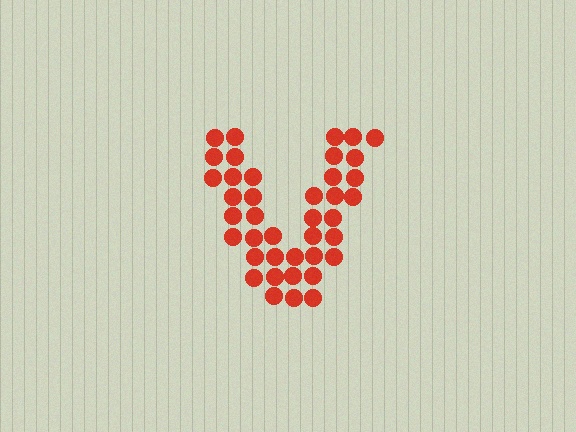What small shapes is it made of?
It is made of small circles.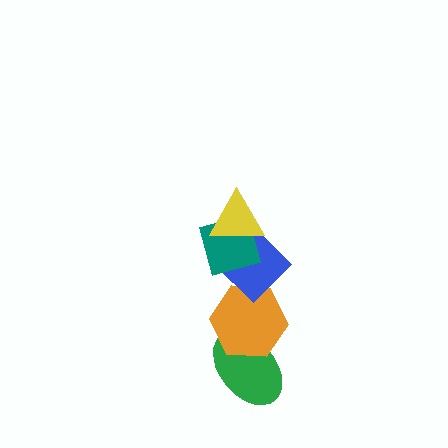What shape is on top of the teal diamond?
The yellow triangle is on top of the teal diamond.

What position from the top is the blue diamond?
The blue diamond is 3rd from the top.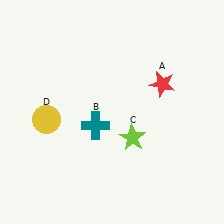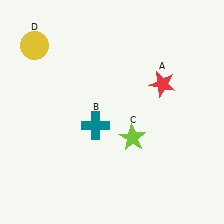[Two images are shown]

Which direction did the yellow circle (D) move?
The yellow circle (D) moved up.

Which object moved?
The yellow circle (D) moved up.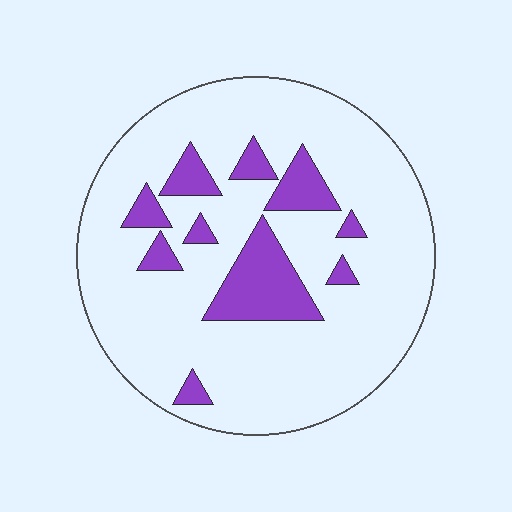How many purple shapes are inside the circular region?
10.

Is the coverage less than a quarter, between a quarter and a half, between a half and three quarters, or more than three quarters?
Less than a quarter.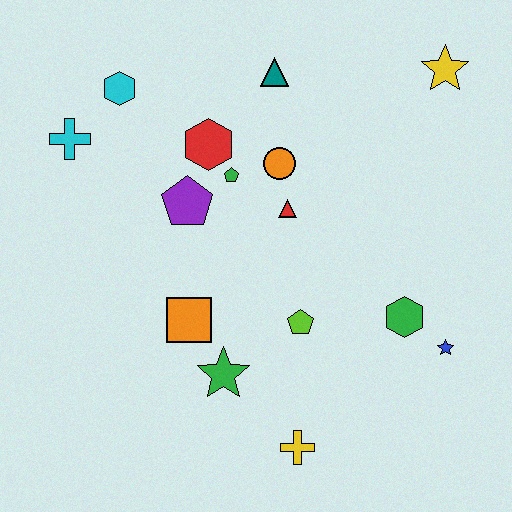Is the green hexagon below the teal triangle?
Yes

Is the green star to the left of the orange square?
No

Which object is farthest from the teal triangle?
The yellow cross is farthest from the teal triangle.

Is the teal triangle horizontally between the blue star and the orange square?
Yes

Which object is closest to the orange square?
The green star is closest to the orange square.